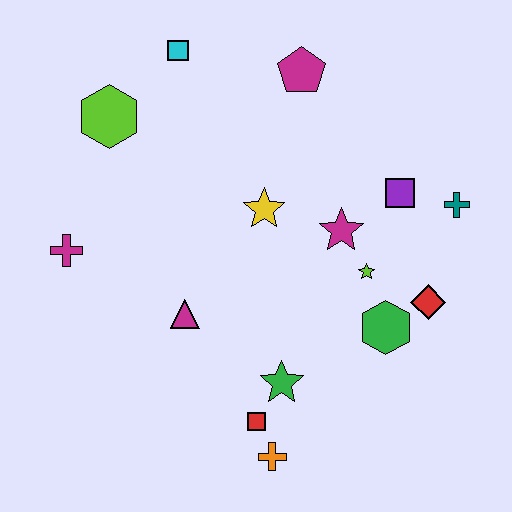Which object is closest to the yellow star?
The magenta star is closest to the yellow star.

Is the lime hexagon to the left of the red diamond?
Yes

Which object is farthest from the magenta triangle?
The teal cross is farthest from the magenta triangle.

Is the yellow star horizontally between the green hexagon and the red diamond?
No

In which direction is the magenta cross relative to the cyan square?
The magenta cross is below the cyan square.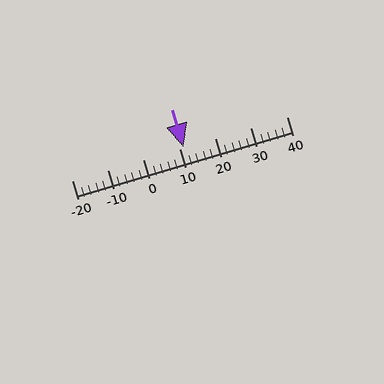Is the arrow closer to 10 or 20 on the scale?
The arrow is closer to 10.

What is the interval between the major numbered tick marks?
The major tick marks are spaced 10 units apart.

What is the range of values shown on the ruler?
The ruler shows values from -20 to 40.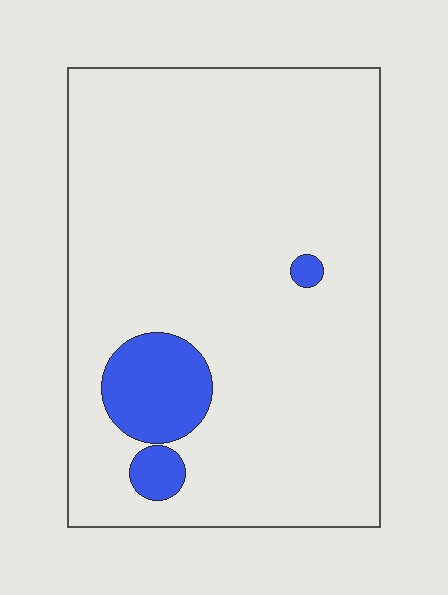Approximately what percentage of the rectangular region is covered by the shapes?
Approximately 10%.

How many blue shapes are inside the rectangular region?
3.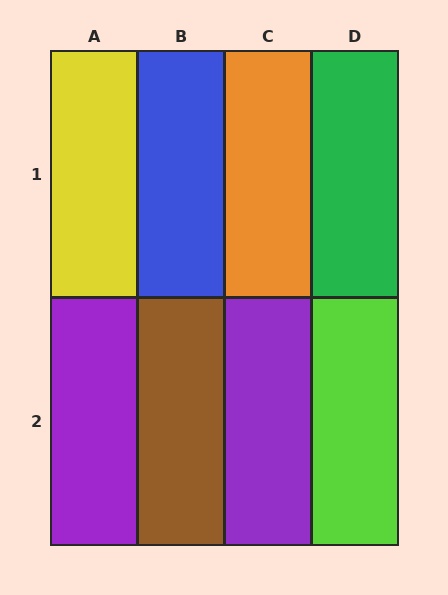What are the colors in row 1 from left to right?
Yellow, blue, orange, green.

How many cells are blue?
1 cell is blue.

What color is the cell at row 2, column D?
Lime.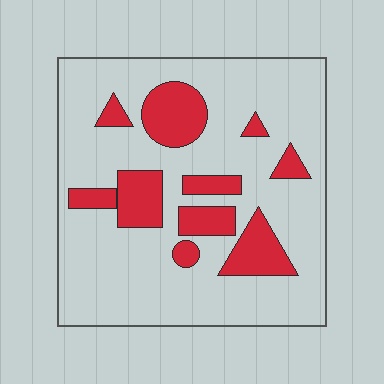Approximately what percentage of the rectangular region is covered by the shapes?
Approximately 20%.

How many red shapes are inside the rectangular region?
10.